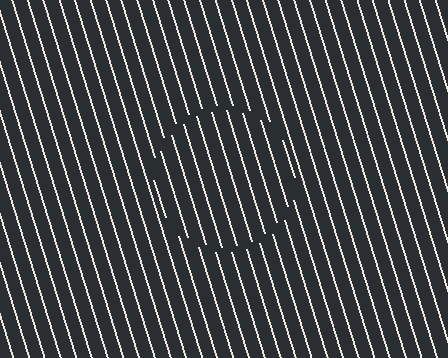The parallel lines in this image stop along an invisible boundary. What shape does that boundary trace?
An illusory circle. The interior of the shape contains the same grating, shifted by half a period — the contour is defined by the phase discontinuity where line-ends from the inner and outer gratings abut.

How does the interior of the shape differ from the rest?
The interior of the shape contains the same grating, shifted by half a period — the contour is defined by the phase discontinuity where line-ends from the inner and outer gratings abut.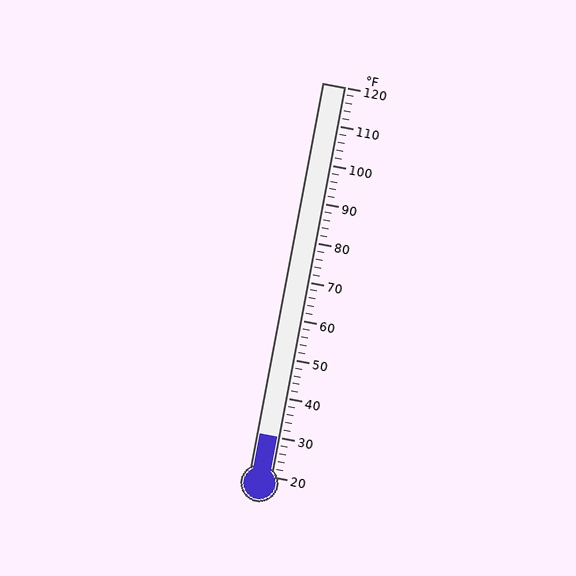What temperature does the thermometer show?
The thermometer shows approximately 30°F.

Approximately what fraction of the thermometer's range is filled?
The thermometer is filled to approximately 10% of its range.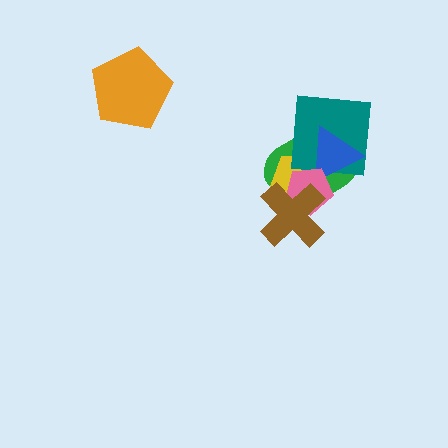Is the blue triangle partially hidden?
Yes, it is partially covered by another shape.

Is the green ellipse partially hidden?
Yes, it is partially covered by another shape.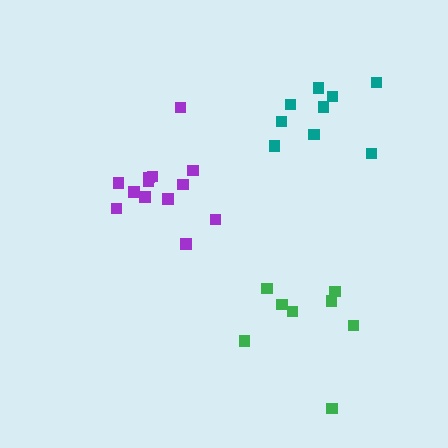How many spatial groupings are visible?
There are 3 spatial groupings.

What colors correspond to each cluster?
The clusters are colored: purple, teal, green.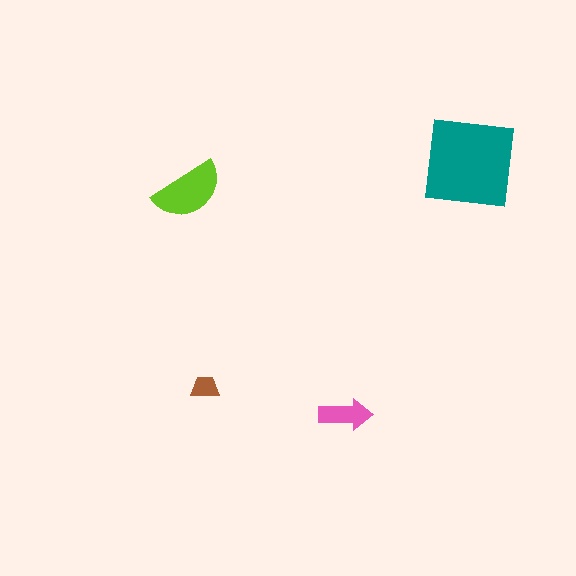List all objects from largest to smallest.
The teal square, the lime semicircle, the pink arrow, the brown trapezoid.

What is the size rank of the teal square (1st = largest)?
1st.